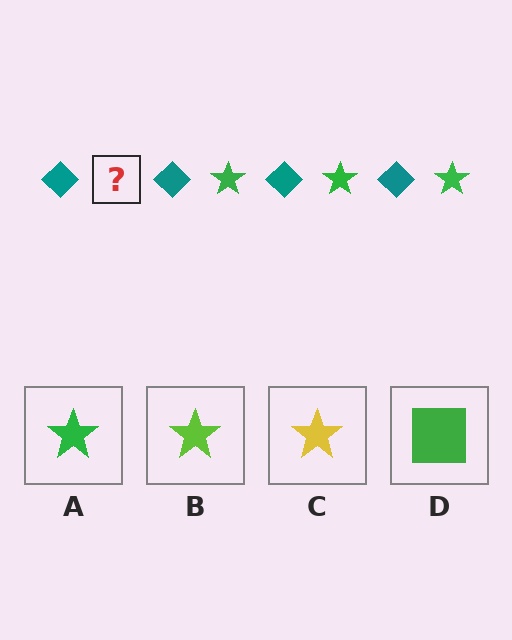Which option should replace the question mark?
Option A.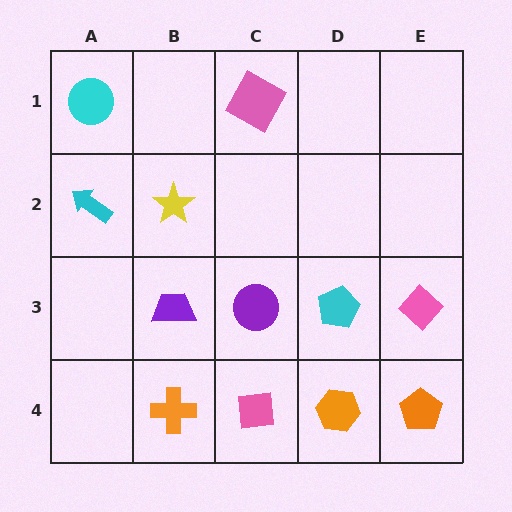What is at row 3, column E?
A pink diamond.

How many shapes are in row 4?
4 shapes.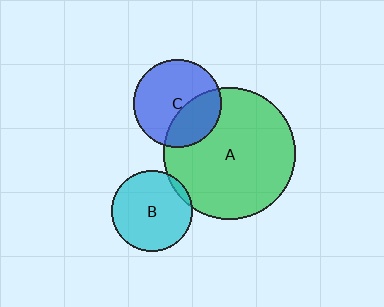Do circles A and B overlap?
Yes.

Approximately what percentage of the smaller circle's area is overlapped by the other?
Approximately 5%.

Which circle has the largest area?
Circle A (green).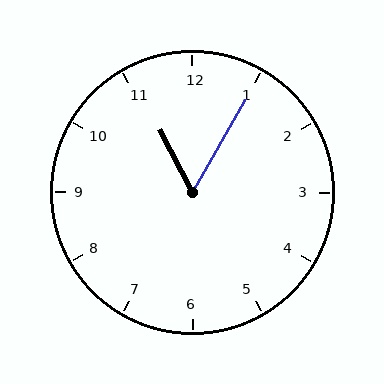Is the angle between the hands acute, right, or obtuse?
It is acute.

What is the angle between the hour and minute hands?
Approximately 58 degrees.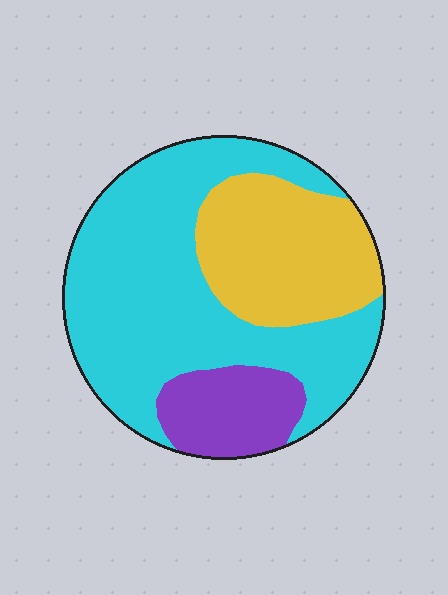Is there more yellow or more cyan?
Cyan.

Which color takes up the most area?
Cyan, at roughly 60%.